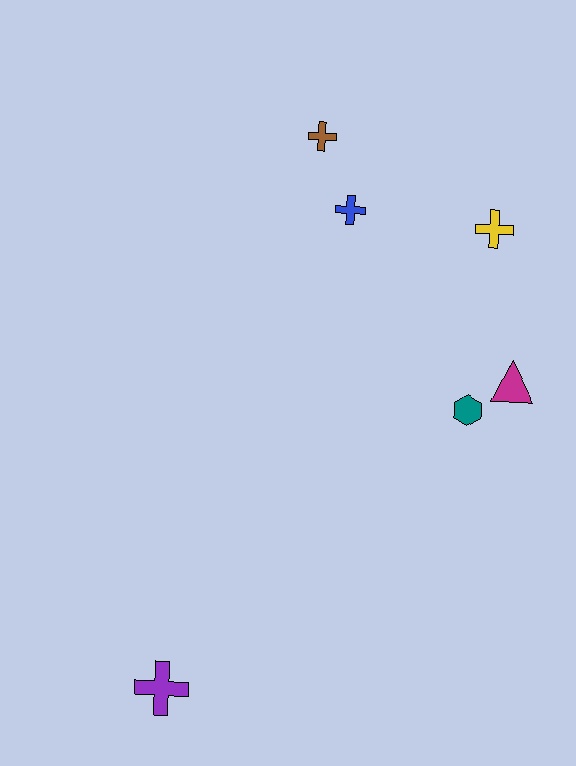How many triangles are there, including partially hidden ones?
There is 1 triangle.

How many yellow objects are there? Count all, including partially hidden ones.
There is 1 yellow object.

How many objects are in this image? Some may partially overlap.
There are 6 objects.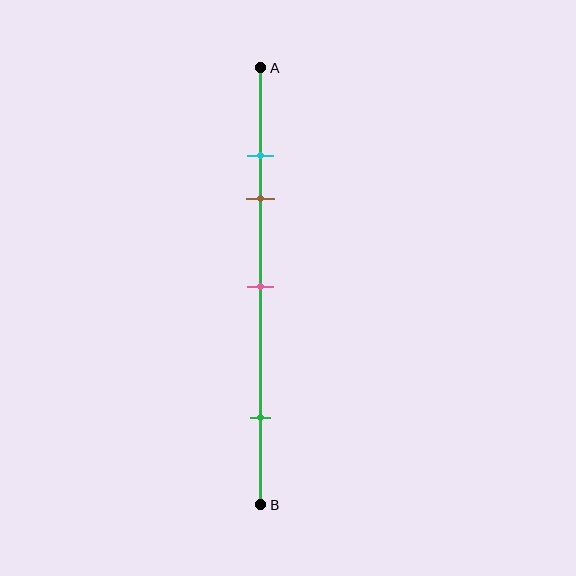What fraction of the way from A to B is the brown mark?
The brown mark is approximately 30% (0.3) of the way from A to B.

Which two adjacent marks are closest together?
The cyan and brown marks are the closest adjacent pair.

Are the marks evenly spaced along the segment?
No, the marks are not evenly spaced.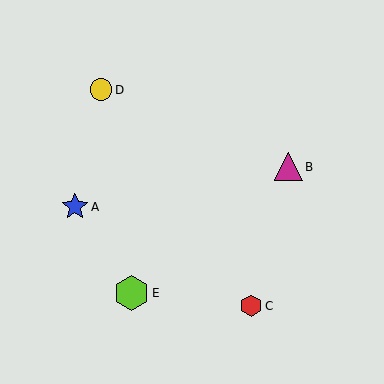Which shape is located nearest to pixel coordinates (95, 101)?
The yellow circle (labeled D) at (101, 90) is nearest to that location.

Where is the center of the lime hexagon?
The center of the lime hexagon is at (132, 293).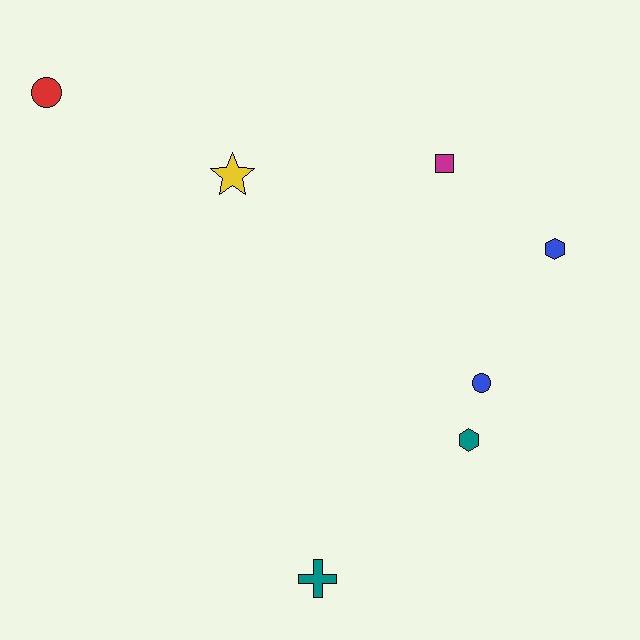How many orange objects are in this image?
There are no orange objects.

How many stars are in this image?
There is 1 star.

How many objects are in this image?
There are 7 objects.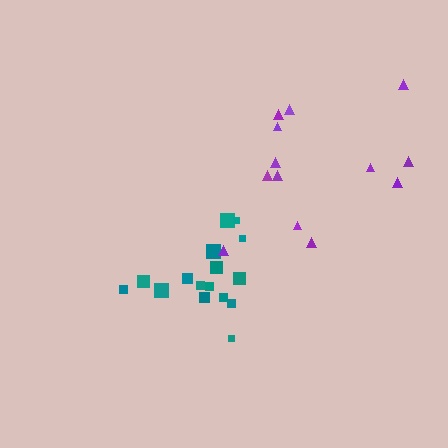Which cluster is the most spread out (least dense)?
Purple.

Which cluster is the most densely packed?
Teal.